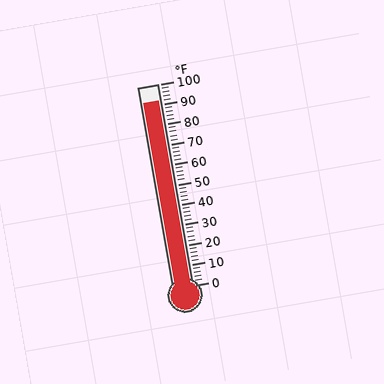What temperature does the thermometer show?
The thermometer shows approximately 92°F.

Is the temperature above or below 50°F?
The temperature is above 50°F.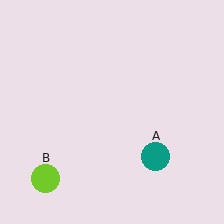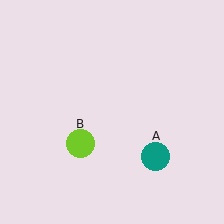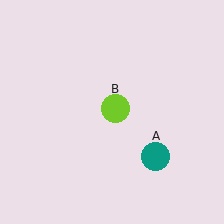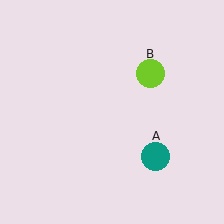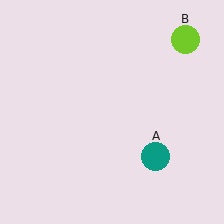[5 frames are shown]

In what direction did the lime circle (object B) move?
The lime circle (object B) moved up and to the right.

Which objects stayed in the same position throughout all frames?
Teal circle (object A) remained stationary.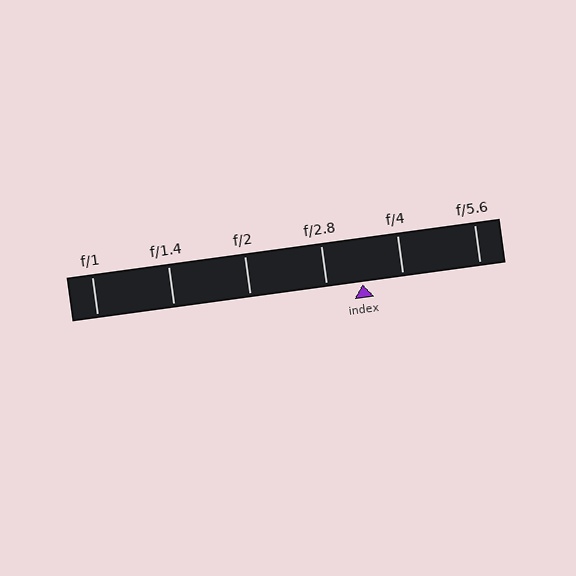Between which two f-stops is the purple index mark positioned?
The index mark is between f/2.8 and f/4.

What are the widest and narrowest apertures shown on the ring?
The widest aperture shown is f/1 and the narrowest is f/5.6.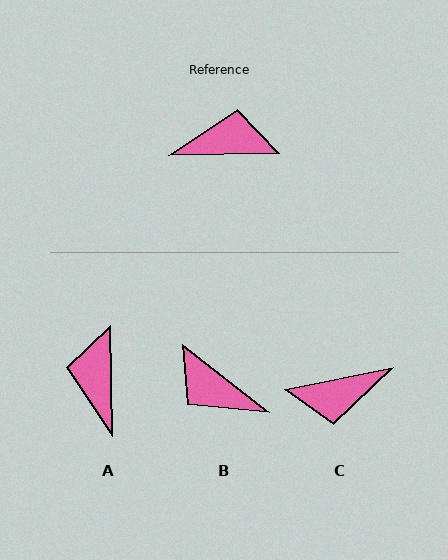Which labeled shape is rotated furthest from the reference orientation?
C, about 170 degrees away.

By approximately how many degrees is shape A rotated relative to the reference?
Approximately 90 degrees counter-clockwise.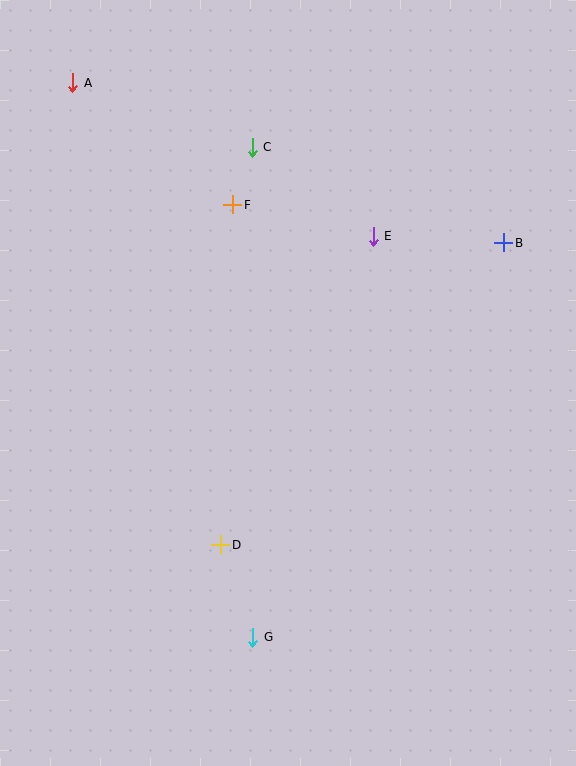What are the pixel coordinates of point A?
Point A is at (72, 83).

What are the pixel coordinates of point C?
Point C is at (252, 147).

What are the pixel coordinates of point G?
Point G is at (253, 637).